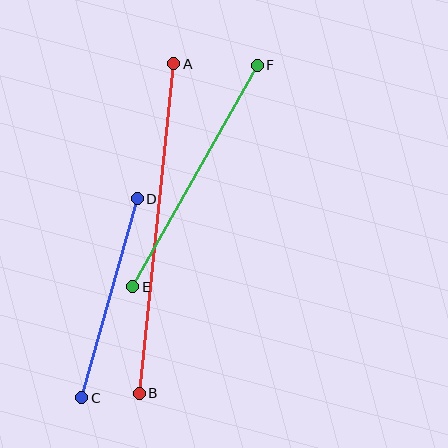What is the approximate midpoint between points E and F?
The midpoint is at approximately (195, 176) pixels.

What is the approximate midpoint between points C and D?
The midpoint is at approximately (109, 298) pixels.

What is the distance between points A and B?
The distance is approximately 331 pixels.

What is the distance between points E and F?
The distance is approximately 254 pixels.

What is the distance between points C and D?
The distance is approximately 207 pixels.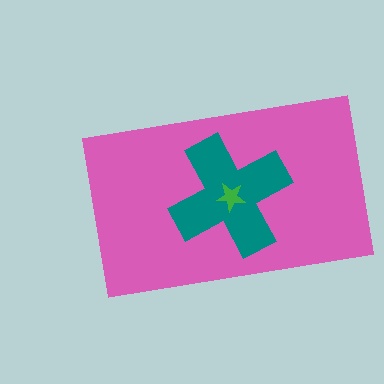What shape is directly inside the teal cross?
The green star.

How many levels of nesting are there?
3.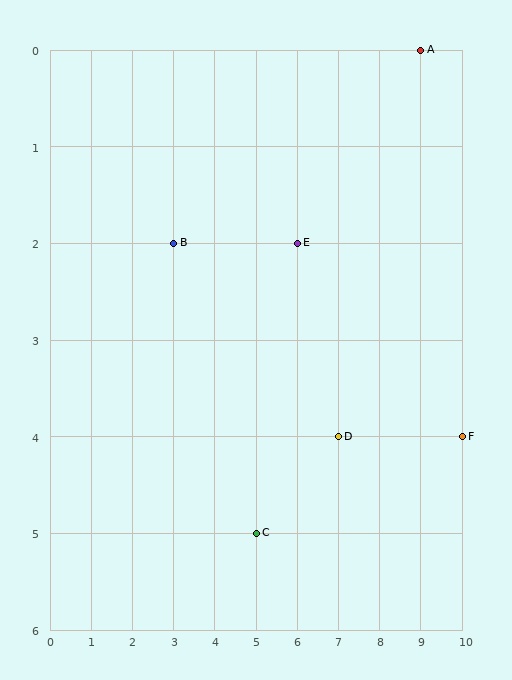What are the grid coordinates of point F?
Point F is at grid coordinates (10, 4).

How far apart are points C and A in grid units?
Points C and A are 4 columns and 5 rows apart (about 6.4 grid units diagonally).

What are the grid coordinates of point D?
Point D is at grid coordinates (7, 4).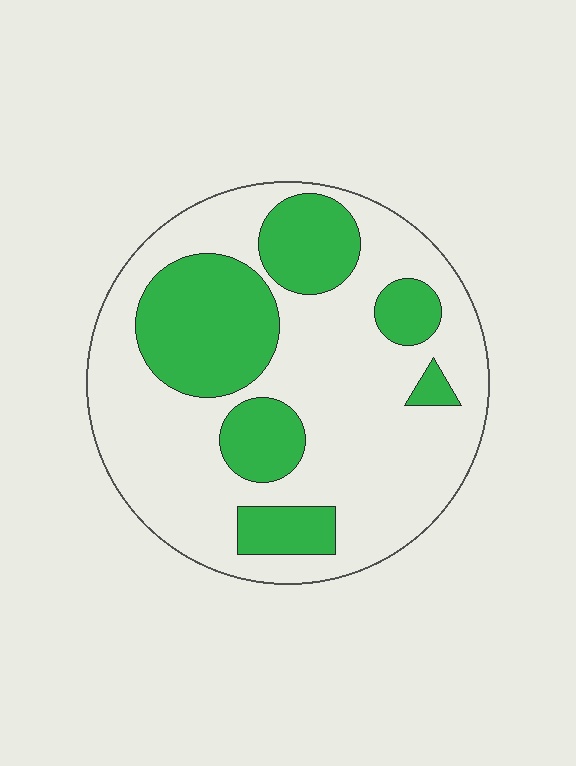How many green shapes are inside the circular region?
6.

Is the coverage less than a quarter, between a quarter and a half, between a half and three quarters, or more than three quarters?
Between a quarter and a half.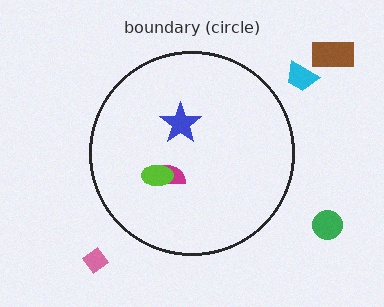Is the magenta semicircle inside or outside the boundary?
Inside.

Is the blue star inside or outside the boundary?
Inside.